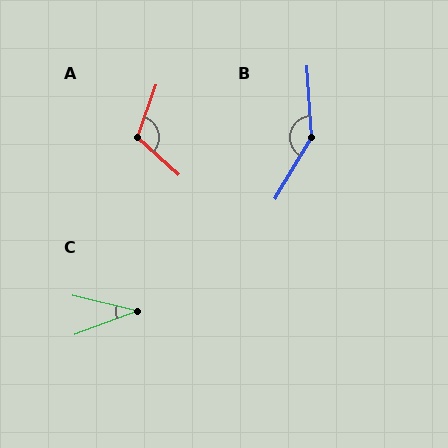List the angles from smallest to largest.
C (35°), A (113°), B (146°).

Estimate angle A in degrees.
Approximately 113 degrees.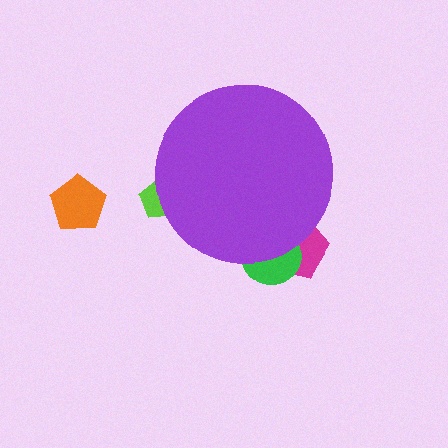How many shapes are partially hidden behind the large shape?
3 shapes are partially hidden.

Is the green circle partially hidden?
Yes, the green circle is partially hidden behind the purple circle.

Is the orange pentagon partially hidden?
No, the orange pentagon is fully visible.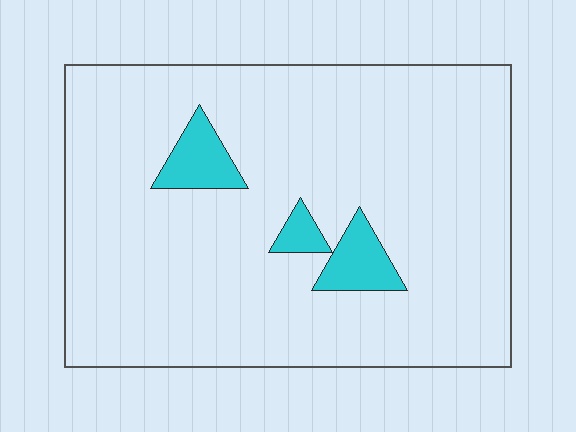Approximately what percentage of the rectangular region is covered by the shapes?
Approximately 10%.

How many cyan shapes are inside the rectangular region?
3.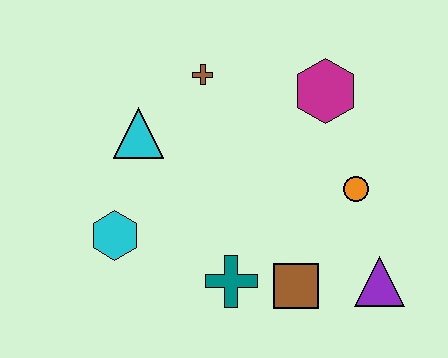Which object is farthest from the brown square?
The brown cross is farthest from the brown square.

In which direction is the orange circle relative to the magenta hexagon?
The orange circle is below the magenta hexagon.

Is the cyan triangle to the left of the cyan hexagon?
No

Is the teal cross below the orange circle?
Yes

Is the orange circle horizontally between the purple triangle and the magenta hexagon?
Yes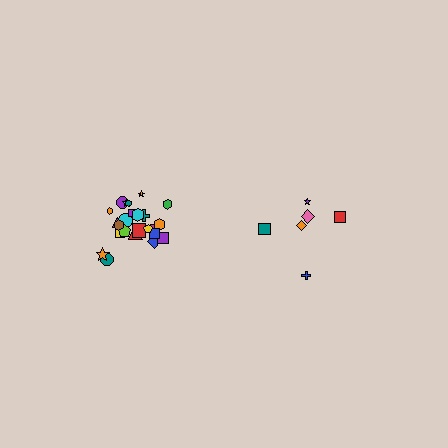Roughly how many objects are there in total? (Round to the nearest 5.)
Roughly 30 objects in total.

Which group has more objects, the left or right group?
The left group.